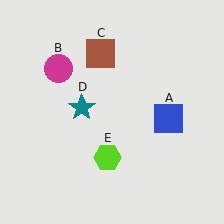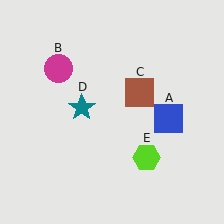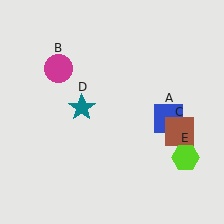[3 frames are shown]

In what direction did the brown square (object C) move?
The brown square (object C) moved down and to the right.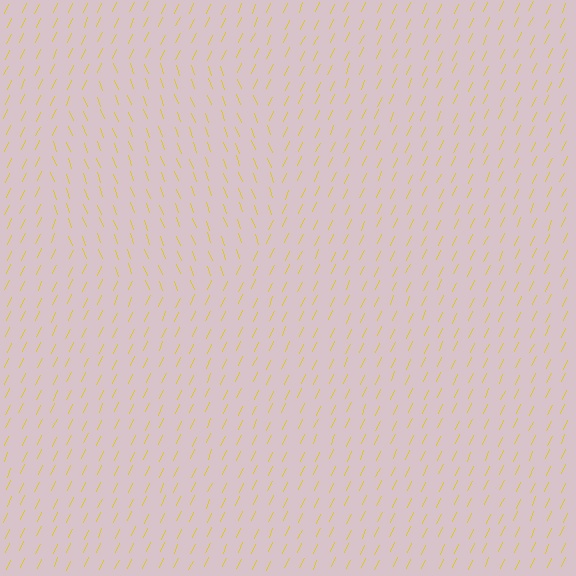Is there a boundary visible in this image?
Yes, there is a texture boundary formed by a change in line orientation.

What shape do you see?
I see a circle.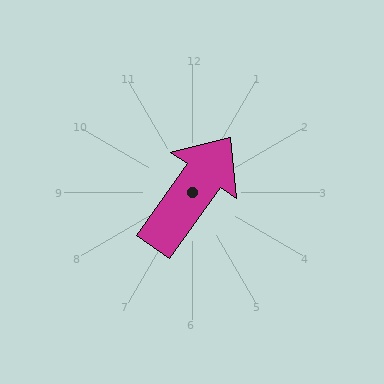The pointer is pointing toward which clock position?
Roughly 1 o'clock.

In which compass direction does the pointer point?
Northeast.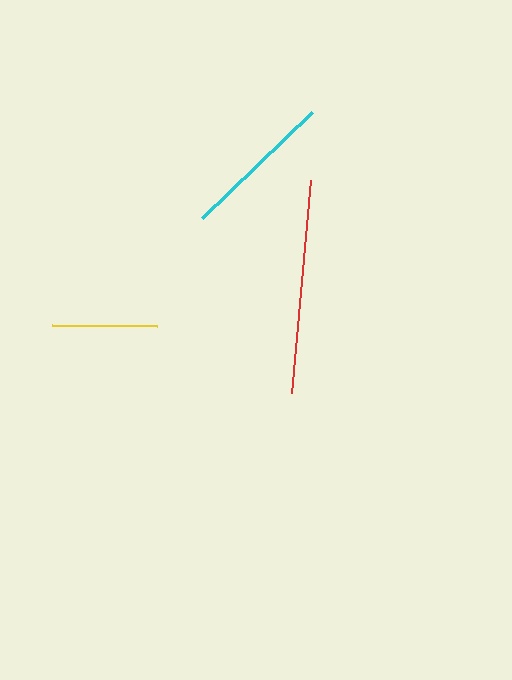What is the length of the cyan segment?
The cyan segment is approximately 153 pixels long.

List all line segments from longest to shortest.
From longest to shortest: red, cyan, yellow.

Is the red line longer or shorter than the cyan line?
The red line is longer than the cyan line.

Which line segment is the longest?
The red line is the longest at approximately 214 pixels.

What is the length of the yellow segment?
The yellow segment is approximately 105 pixels long.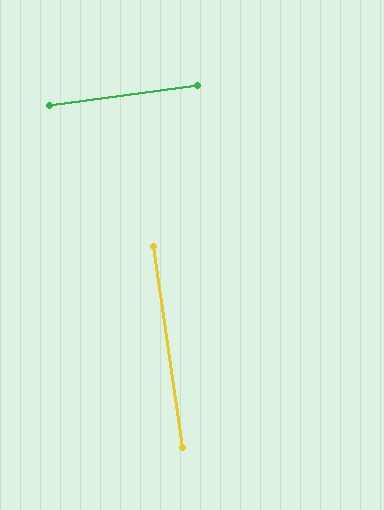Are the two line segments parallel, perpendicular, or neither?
Perpendicular — they meet at approximately 90°.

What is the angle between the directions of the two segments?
Approximately 90 degrees.